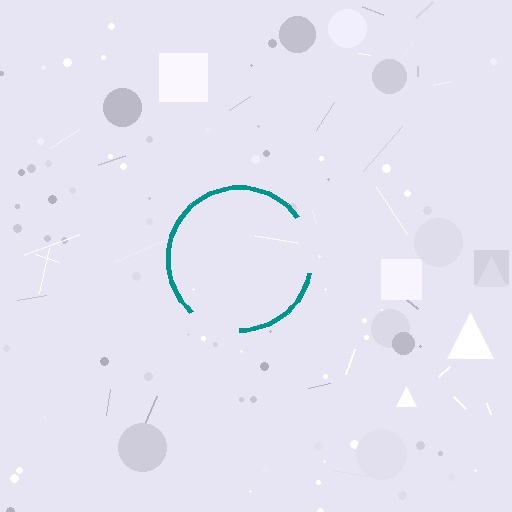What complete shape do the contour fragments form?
The contour fragments form a circle.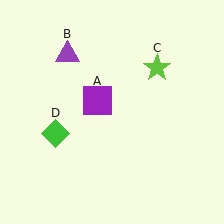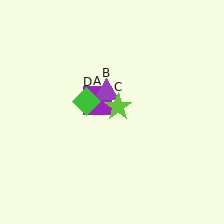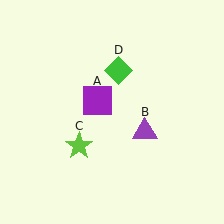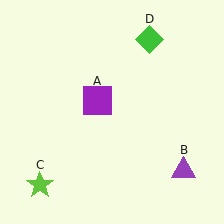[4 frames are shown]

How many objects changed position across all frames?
3 objects changed position: purple triangle (object B), lime star (object C), green diamond (object D).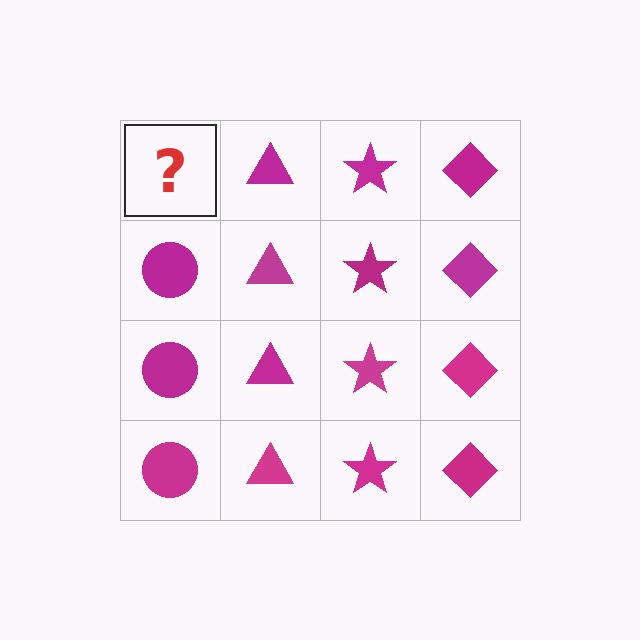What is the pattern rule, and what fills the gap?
The rule is that each column has a consistent shape. The gap should be filled with a magenta circle.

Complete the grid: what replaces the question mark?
The question mark should be replaced with a magenta circle.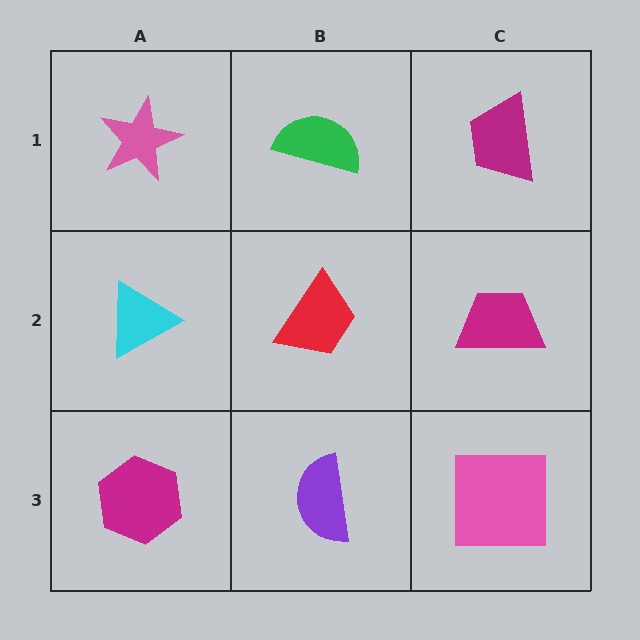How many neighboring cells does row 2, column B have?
4.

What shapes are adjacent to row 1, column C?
A magenta trapezoid (row 2, column C), a green semicircle (row 1, column B).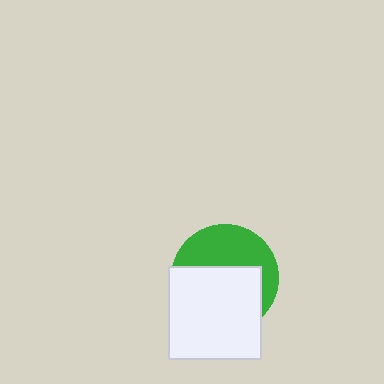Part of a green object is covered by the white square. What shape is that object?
It is a circle.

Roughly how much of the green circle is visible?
A small part of it is visible (roughly 43%).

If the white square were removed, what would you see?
You would see the complete green circle.